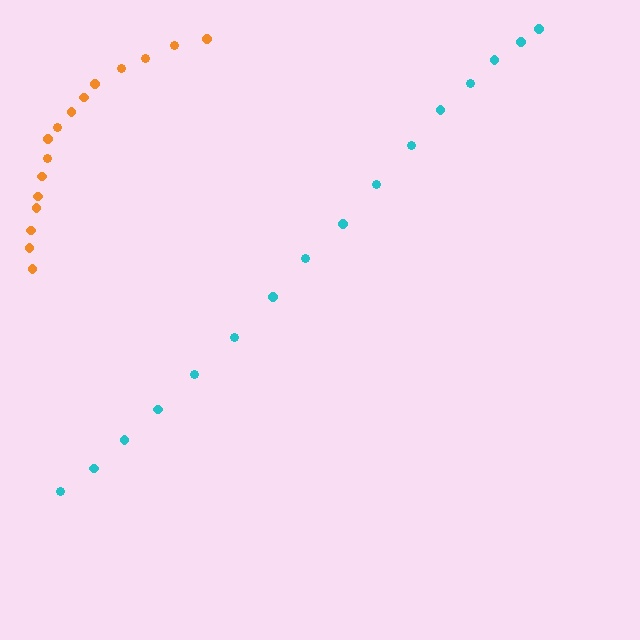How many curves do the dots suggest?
There are 2 distinct paths.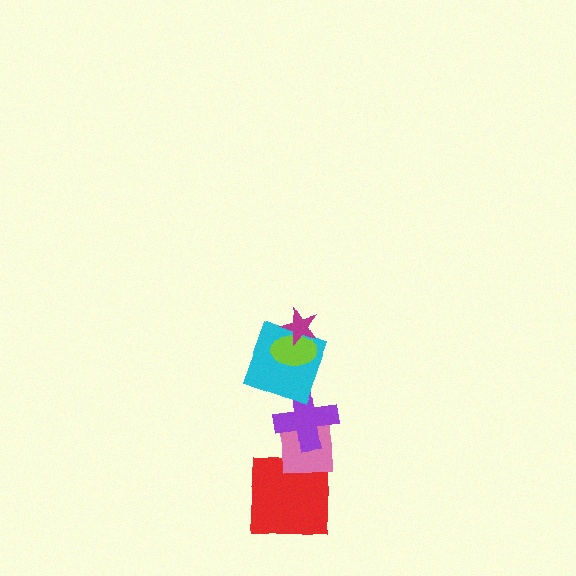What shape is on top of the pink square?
The purple cross is on top of the pink square.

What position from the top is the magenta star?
The magenta star is 1st from the top.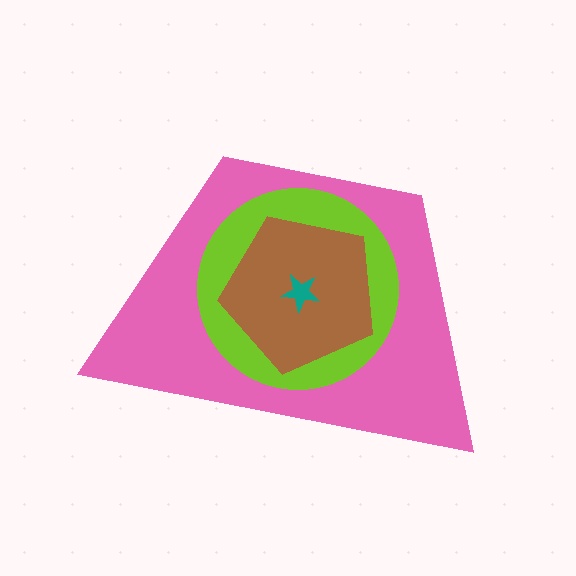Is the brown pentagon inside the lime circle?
Yes.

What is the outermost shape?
The pink trapezoid.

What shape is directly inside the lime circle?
The brown pentagon.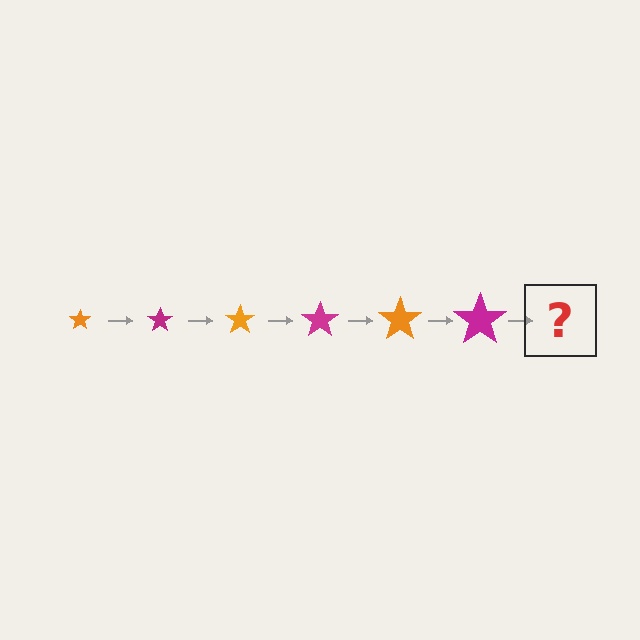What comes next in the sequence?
The next element should be an orange star, larger than the previous one.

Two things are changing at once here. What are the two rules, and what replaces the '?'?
The two rules are that the star grows larger each step and the color cycles through orange and magenta. The '?' should be an orange star, larger than the previous one.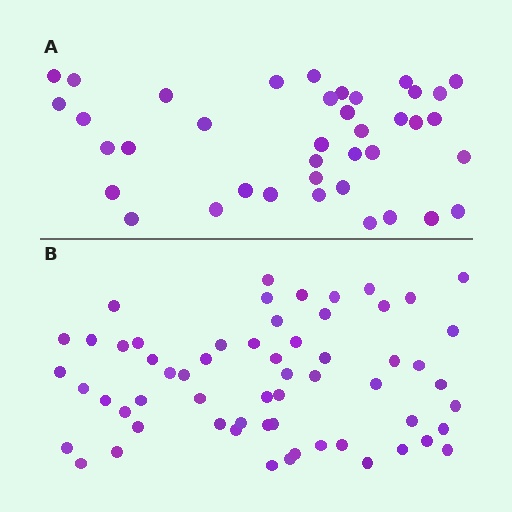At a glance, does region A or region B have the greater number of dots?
Region B (the bottom region) has more dots.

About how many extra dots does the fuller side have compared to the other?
Region B has approximately 20 more dots than region A.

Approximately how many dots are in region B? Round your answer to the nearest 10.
About 60 dots.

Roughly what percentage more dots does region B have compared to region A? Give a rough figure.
About 55% more.